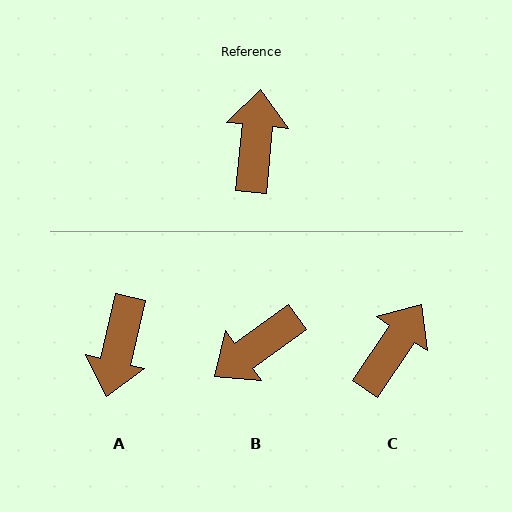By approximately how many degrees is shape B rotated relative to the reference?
Approximately 131 degrees counter-clockwise.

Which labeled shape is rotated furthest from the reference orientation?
A, about 172 degrees away.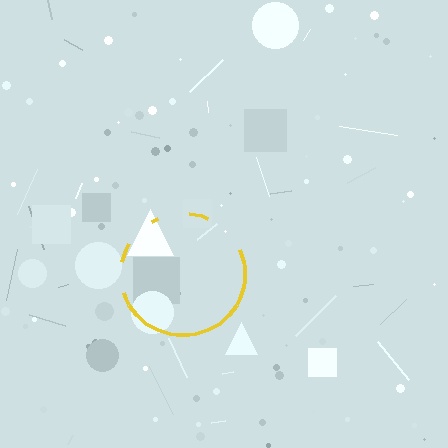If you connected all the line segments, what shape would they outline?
They would outline a circle.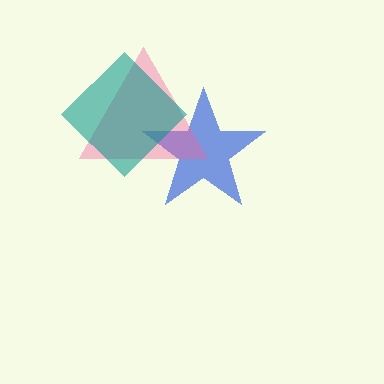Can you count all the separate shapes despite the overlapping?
Yes, there are 3 separate shapes.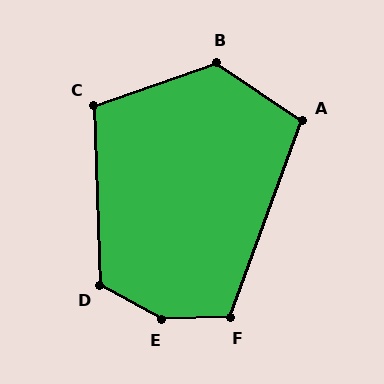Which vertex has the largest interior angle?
E, at approximately 149 degrees.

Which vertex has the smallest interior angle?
A, at approximately 104 degrees.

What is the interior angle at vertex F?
Approximately 112 degrees (obtuse).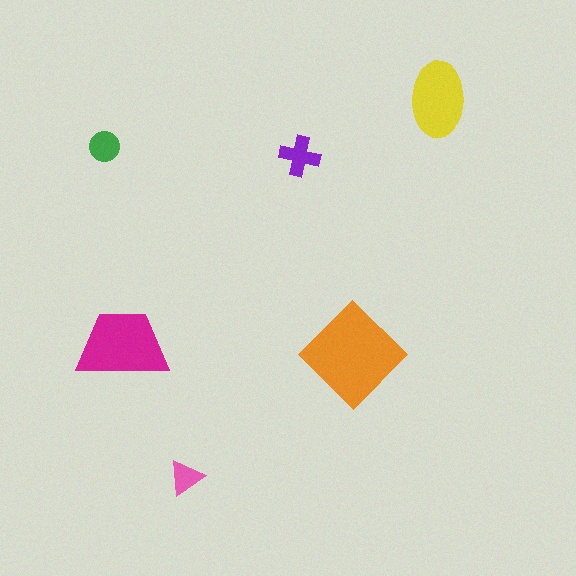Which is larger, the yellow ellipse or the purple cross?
The yellow ellipse.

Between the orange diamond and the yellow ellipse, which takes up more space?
The orange diamond.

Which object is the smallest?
The pink triangle.